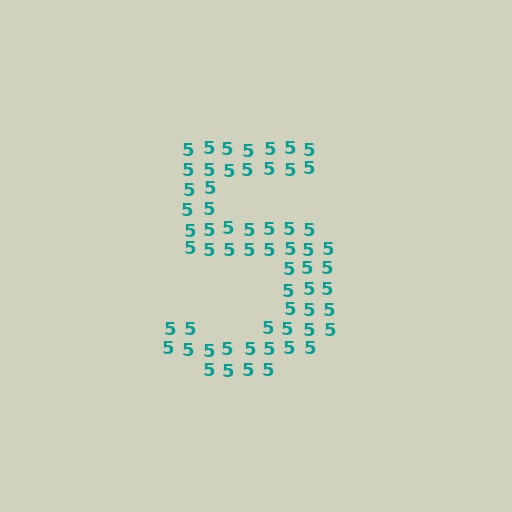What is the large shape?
The large shape is the digit 5.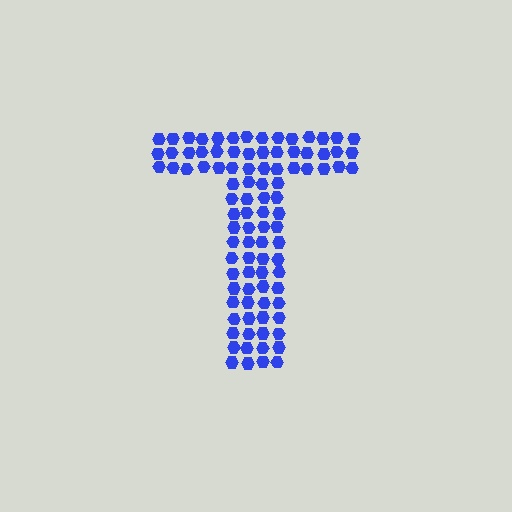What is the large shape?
The large shape is the letter T.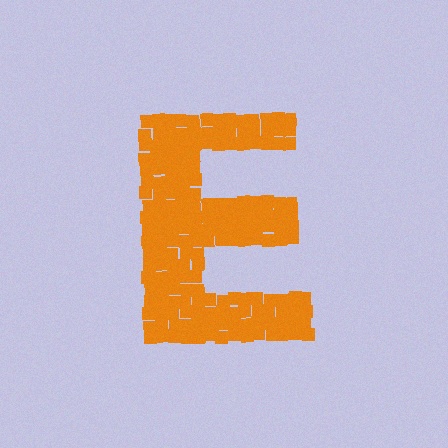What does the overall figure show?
The overall figure shows the letter E.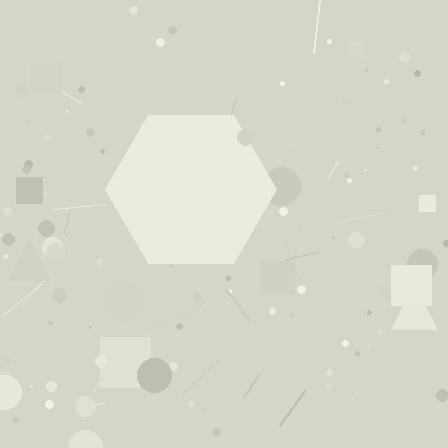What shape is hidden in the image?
A hexagon is hidden in the image.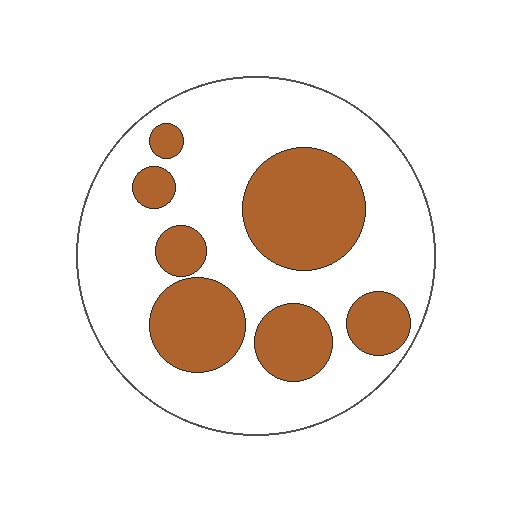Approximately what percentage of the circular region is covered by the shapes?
Approximately 30%.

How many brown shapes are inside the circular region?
7.